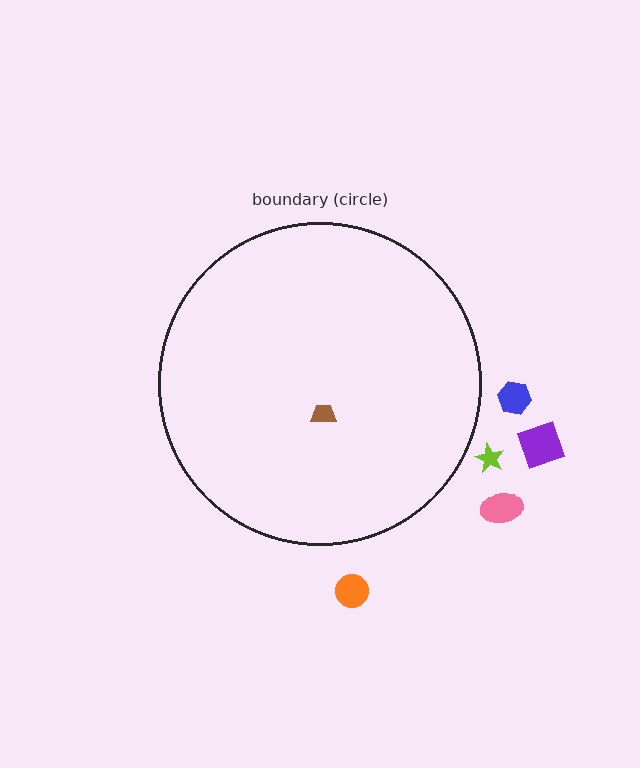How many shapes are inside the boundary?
1 inside, 5 outside.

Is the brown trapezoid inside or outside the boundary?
Inside.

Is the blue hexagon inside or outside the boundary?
Outside.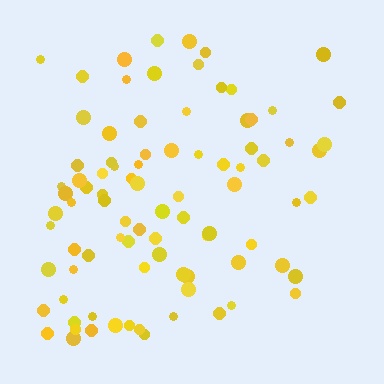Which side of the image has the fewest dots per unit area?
The right.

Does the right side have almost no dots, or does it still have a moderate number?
Still a moderate number, just noticeably fewer than the left.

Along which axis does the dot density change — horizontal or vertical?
Horizontal.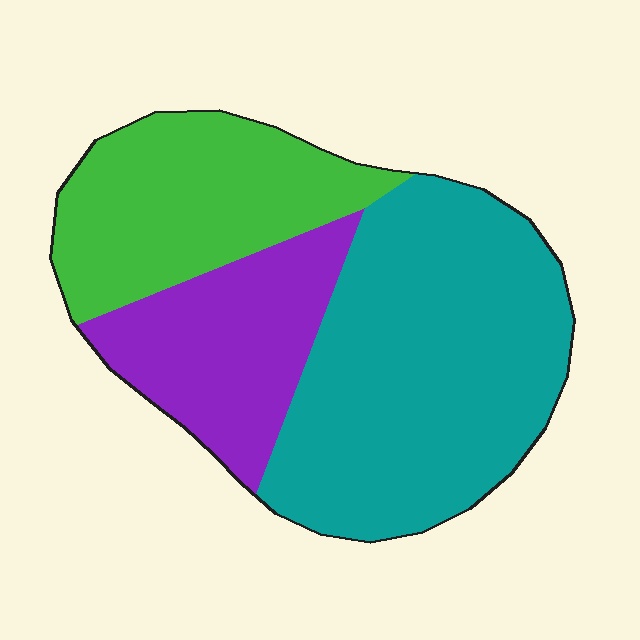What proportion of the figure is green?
Green takes up about one quarter (1/4) of the figure.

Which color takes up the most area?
Teal, at roughly 50%.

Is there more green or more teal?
Teal.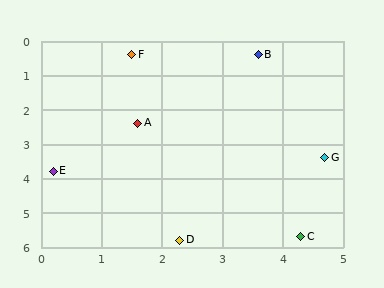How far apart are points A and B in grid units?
Points A and B are about 2.8 grid units apart.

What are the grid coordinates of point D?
Point D is at approximately (2.3, 5.8).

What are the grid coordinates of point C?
Point C is at approximately (4.3, 5.7).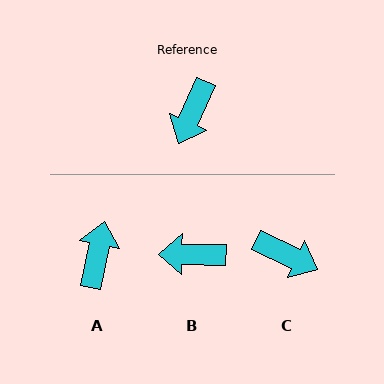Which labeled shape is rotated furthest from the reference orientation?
A, about 167 degrees away.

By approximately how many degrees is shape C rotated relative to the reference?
Approximately 89 degrees counter-clockwise.